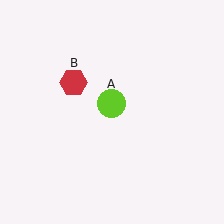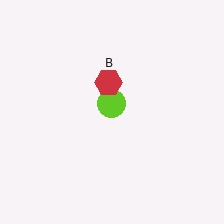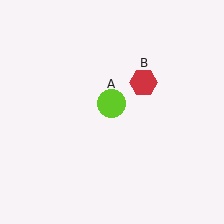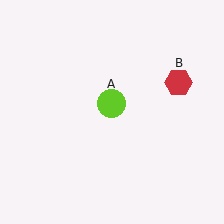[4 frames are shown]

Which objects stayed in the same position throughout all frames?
Lime circle (object A) remained stationary.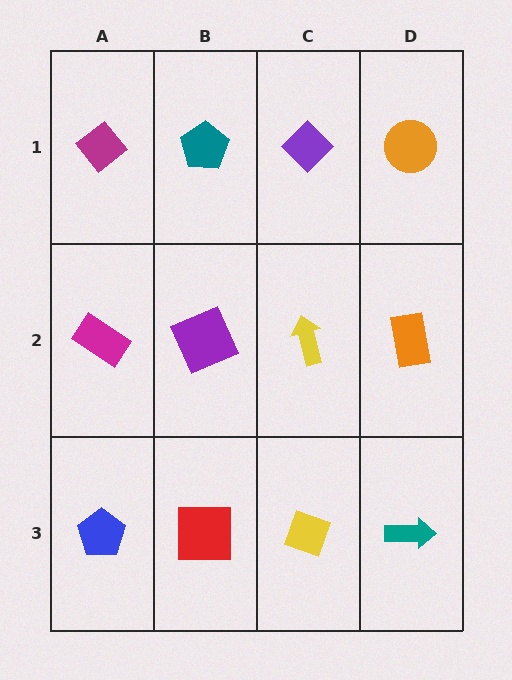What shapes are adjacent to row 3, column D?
An orange rectangle (row 2, column D), a yellow diamond (row 3, column C).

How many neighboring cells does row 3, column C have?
3.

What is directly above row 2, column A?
A magenta diamond.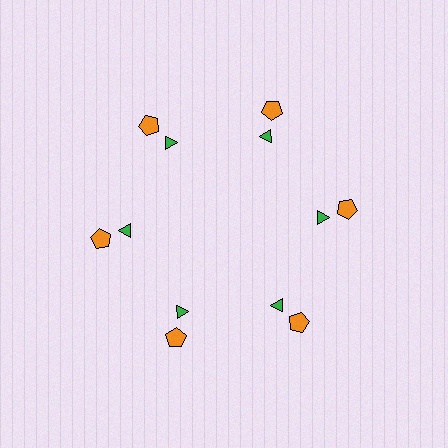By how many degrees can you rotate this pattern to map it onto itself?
The pattern maps onto itself every 60 degrees of rotation.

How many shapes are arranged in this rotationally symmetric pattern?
There are 12 shapes, arranged in 6 groups of 2.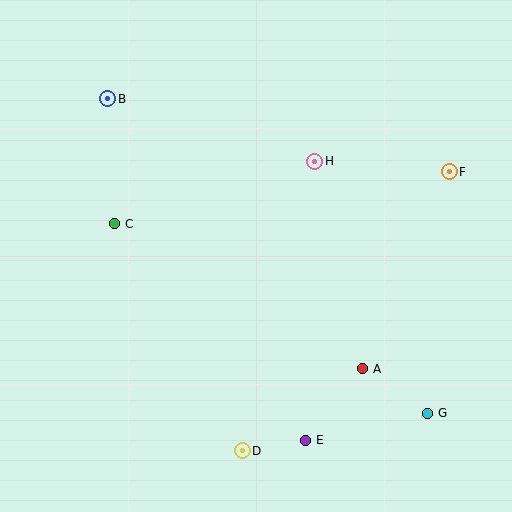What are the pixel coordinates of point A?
Point A is at (363, 369).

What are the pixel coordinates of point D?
Point D is at (242, 451).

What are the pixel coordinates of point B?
Point B is at (108, 99).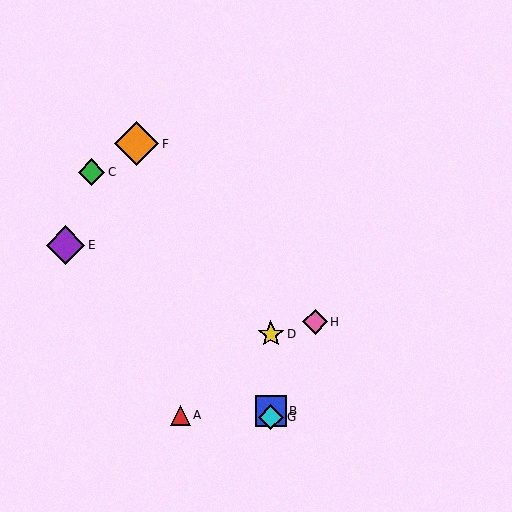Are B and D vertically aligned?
Yes, both are at x≈271.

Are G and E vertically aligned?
No, G is at x≈271 and E is at x≈66.